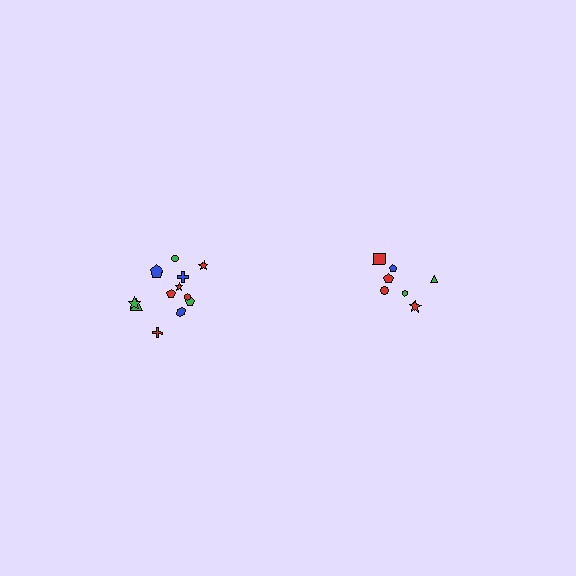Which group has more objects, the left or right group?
The left group.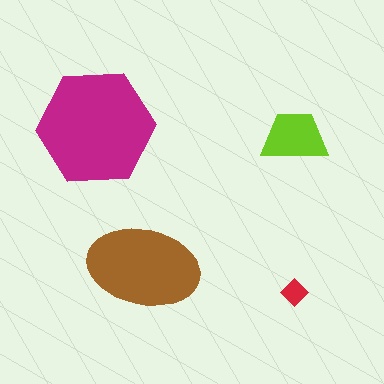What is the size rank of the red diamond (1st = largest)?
4th.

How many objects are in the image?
There are 4 objects in the image.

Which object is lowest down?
The red diamond is bottommost.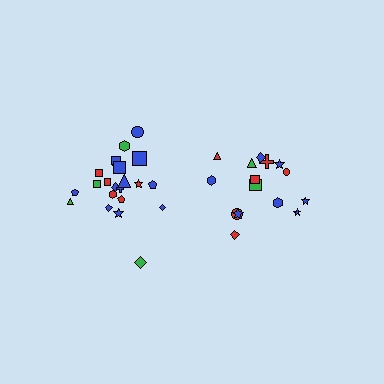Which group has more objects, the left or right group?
The left group.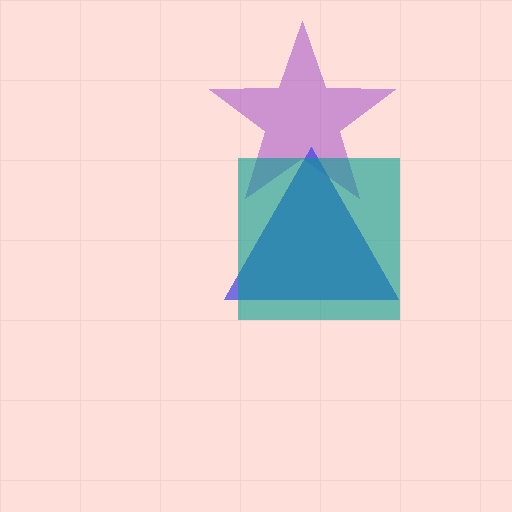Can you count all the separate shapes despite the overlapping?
Yes, there are 3 separate shapes.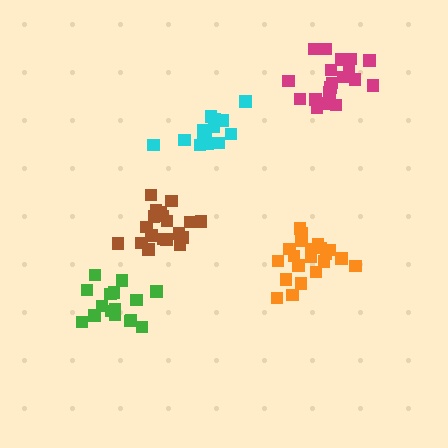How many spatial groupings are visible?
There are 5 spatial groupings.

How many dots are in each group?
Group 1: 20 dots, Group 2: 19 dots, Group 3: 15 dots, Group 4: 21 dots, Group 5: 16 dots (91 total).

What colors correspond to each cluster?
The clusters are colored: brown, magenta, cyan, orange, green.